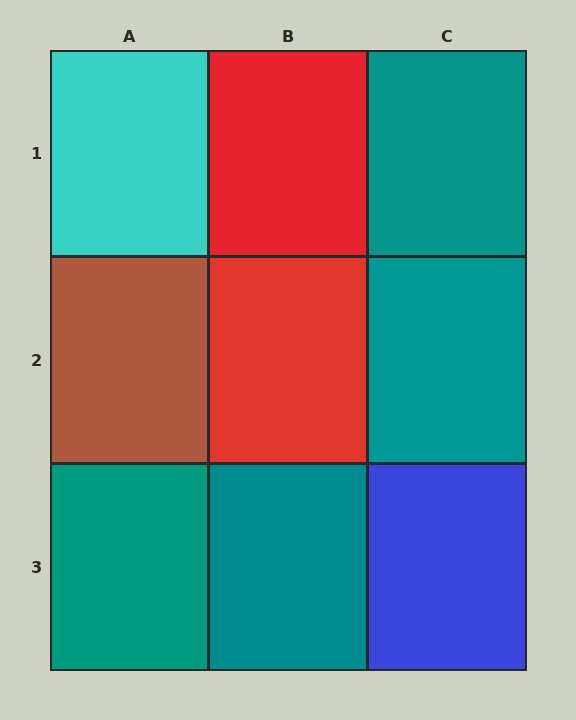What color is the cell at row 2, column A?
Brown.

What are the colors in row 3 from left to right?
Teal, teal, blue.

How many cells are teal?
4 cells are teal.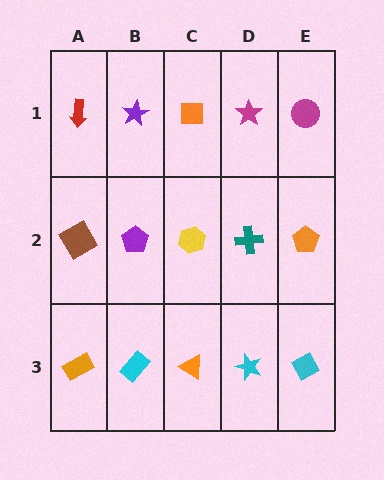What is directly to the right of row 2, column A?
A purple pentagon.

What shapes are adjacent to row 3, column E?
An orange pentagon (row 2, column E), a cyan star (row 3, column D).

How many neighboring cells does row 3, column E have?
2.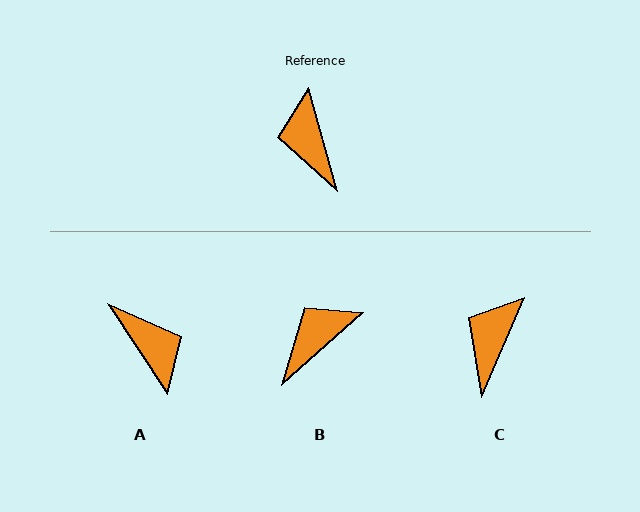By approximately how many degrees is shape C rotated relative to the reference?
Approximately 39 degrees clockwise.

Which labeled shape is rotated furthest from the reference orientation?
A, about 163 degrees away.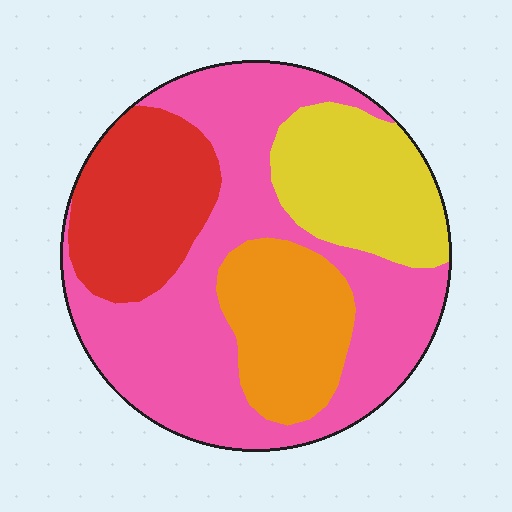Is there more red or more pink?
Pink.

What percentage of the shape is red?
Red takes up about one sixth (1/6) of the shape.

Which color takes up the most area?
Pink, at roughly 50%.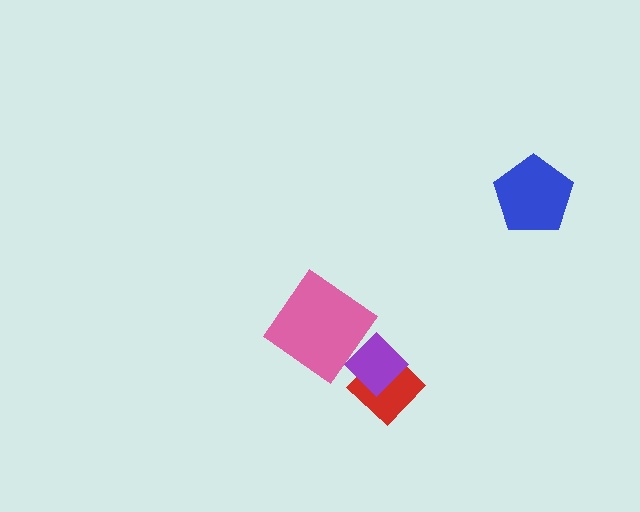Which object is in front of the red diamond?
The purple diamond is in front of the red diamond.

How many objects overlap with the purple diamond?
1 object overlaps with the purple diamond.